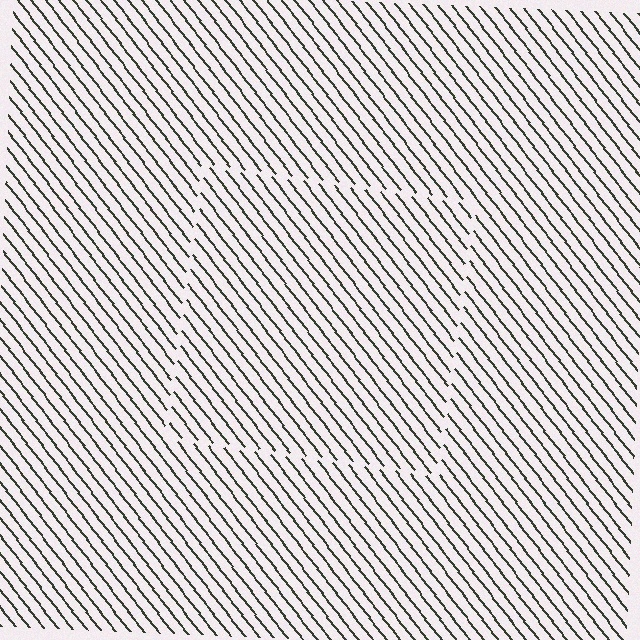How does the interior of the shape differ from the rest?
The interior of the shape contains the same grating, shifted by half a period — the contour is defined by the phase discontinuity where line-ends from the inner and outer gratings abut.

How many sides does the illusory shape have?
4 sides — the line-ends trace a square.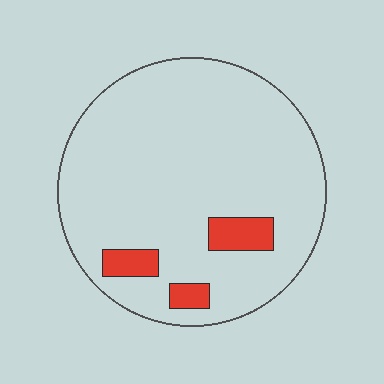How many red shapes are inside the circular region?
3.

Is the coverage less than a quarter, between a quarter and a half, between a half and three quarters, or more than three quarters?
Less than a quarter.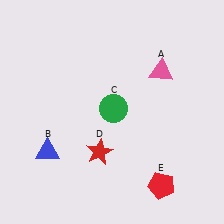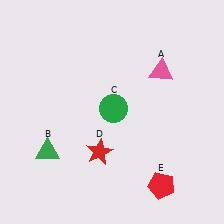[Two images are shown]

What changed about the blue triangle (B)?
In Image 1, B is blue. In Image 2, it changed to green.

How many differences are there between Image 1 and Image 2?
There is 1 difference between the two images.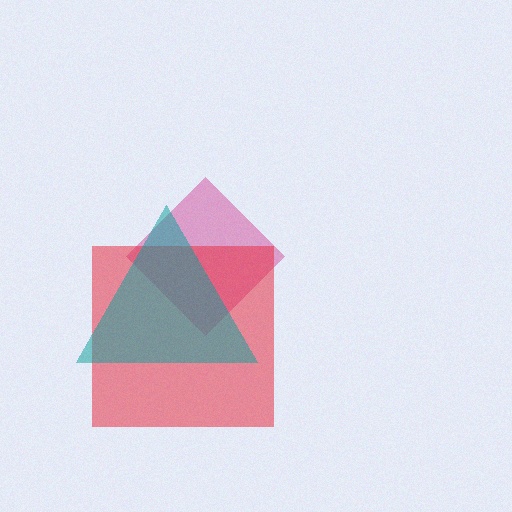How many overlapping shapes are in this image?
There are 3 overlapping shapes in the image.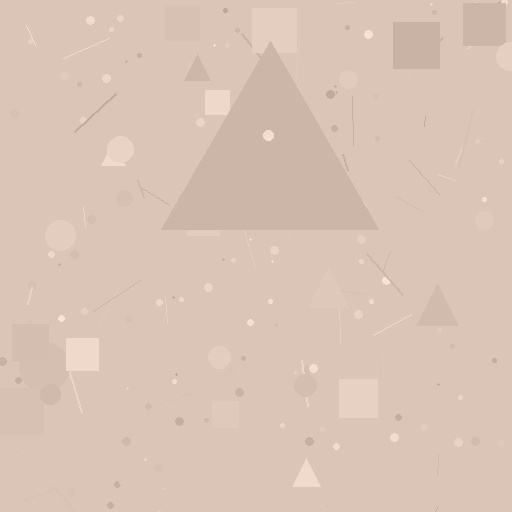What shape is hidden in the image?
A triangle is hidden in the image.